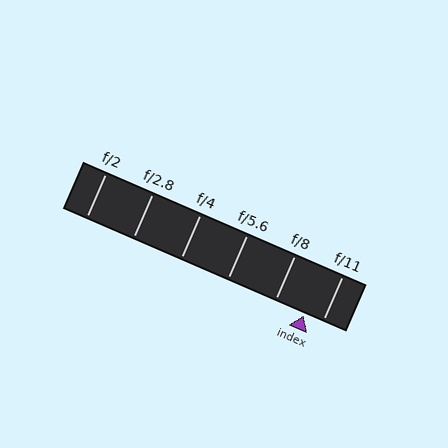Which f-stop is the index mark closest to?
The index mark is closest to f/11.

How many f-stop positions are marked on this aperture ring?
There are 6 f-stop positions marked.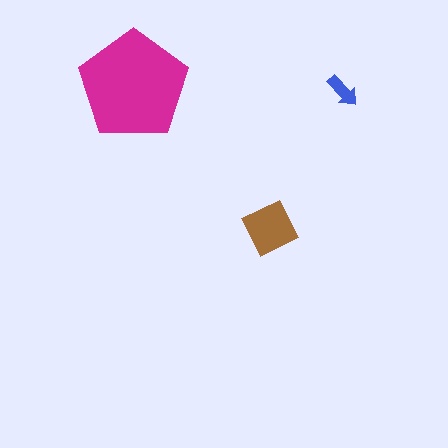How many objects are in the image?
There are 3 objects in the image.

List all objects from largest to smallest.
The magenta pentagon, the brown square, the blue arrow.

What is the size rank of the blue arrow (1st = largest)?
3rd.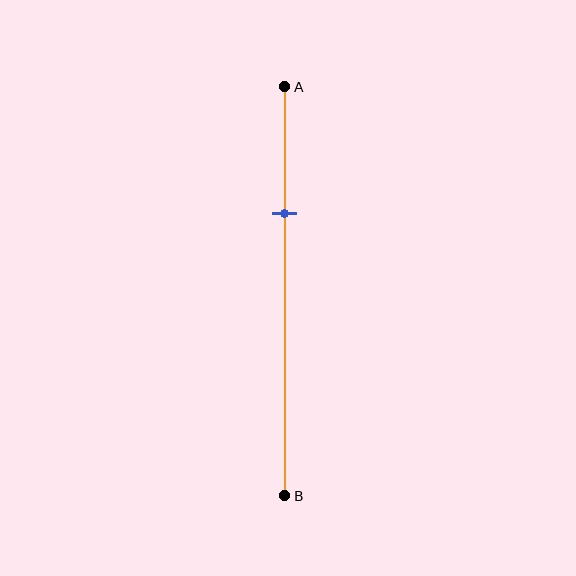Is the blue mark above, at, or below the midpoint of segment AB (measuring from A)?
The blue mark is above the midpoint of segment AB.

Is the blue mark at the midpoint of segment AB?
No, the mark is at about 30% from A, not at the 50% midpoint.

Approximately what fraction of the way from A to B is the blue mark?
The blue mark is approximately 30% of the way from A to B.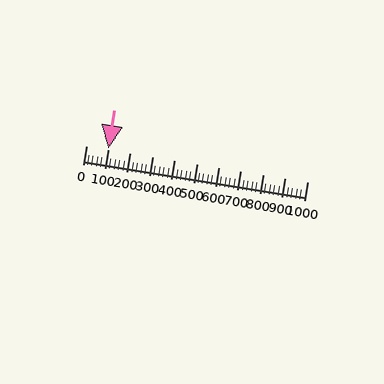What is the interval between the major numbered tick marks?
The major tick marks are spaced 100 units apart.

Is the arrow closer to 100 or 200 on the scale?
The arrow is closer to 100.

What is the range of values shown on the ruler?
The ruler shows values from 0 to 1000.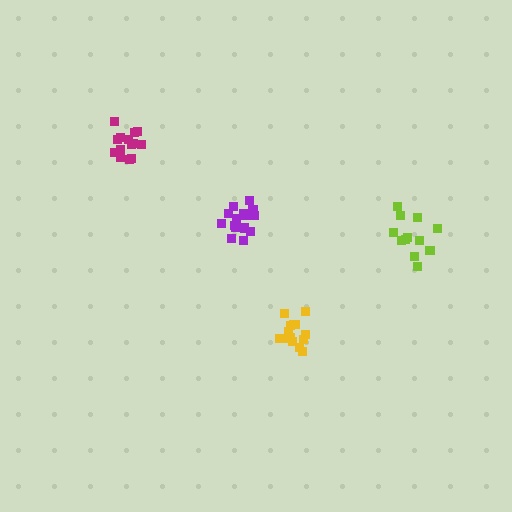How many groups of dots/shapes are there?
There are 4 groups.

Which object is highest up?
The magenta cluster is topmost.